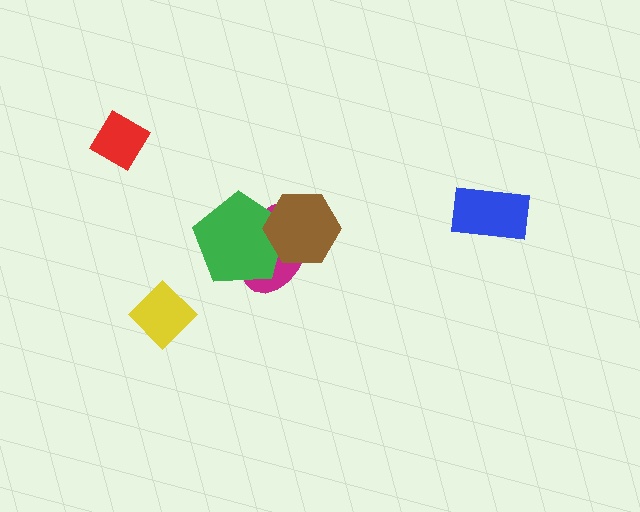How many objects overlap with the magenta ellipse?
2 objects overlap with the magenta ellipse.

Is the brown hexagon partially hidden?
No, no other shape covers it.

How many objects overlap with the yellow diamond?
0 objects overlap with the yellow diamond.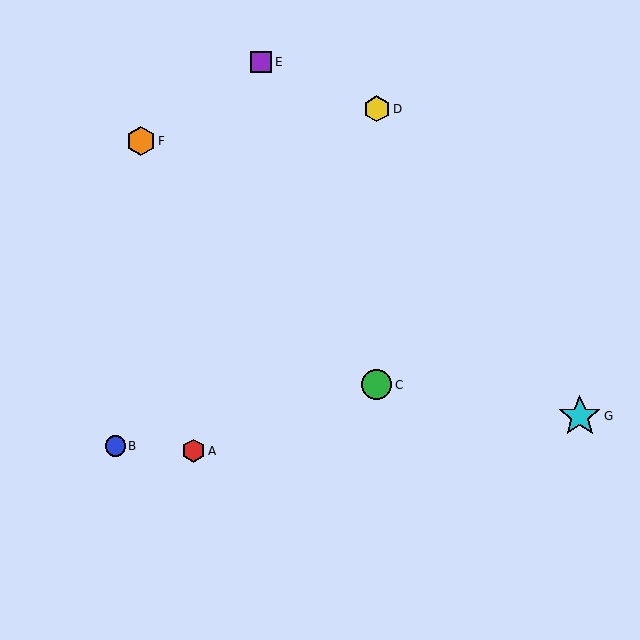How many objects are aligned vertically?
2 objects (C, D) are aligned vertically.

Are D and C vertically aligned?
Yes, both are at x≈377.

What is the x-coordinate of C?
Object C is at x≈377.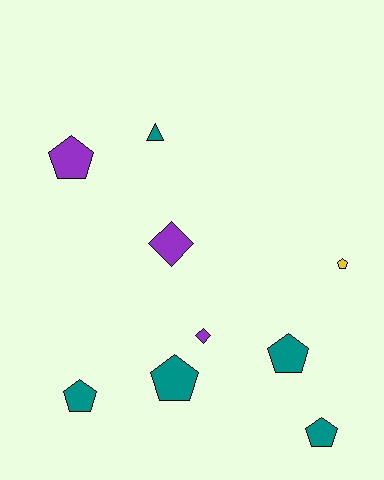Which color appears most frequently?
Teal, with 5 objects.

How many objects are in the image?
There are 9 objects.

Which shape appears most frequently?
Pentagon, with 6 objects.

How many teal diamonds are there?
There are no teal diamonds.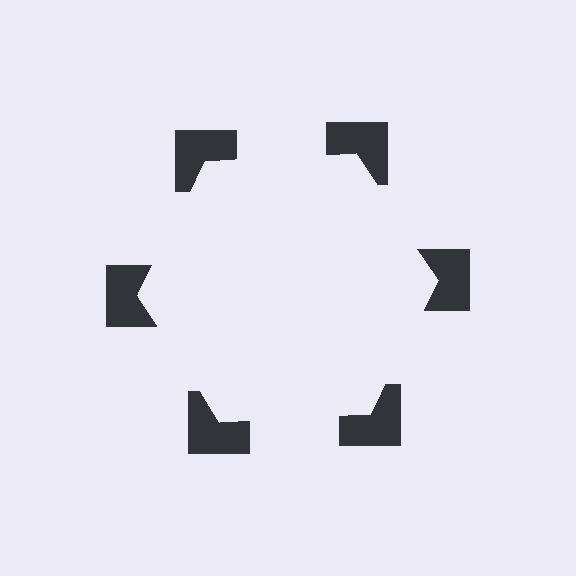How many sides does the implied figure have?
6 sides.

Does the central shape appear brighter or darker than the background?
It typically appears slightly brighter than the background, even though no actual brightness change is drawn.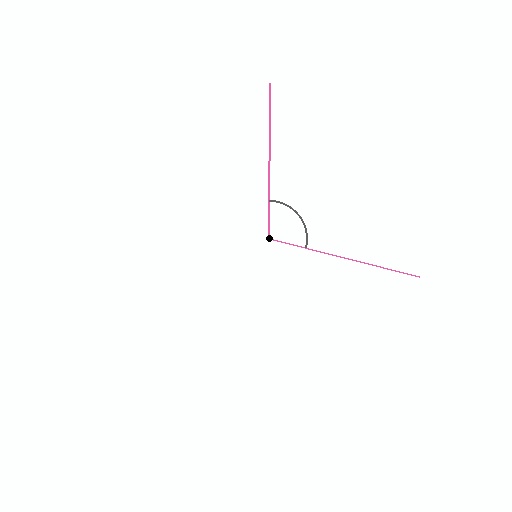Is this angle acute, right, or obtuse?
It is obtuse.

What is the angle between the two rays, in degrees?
Approximately 104 degrees.